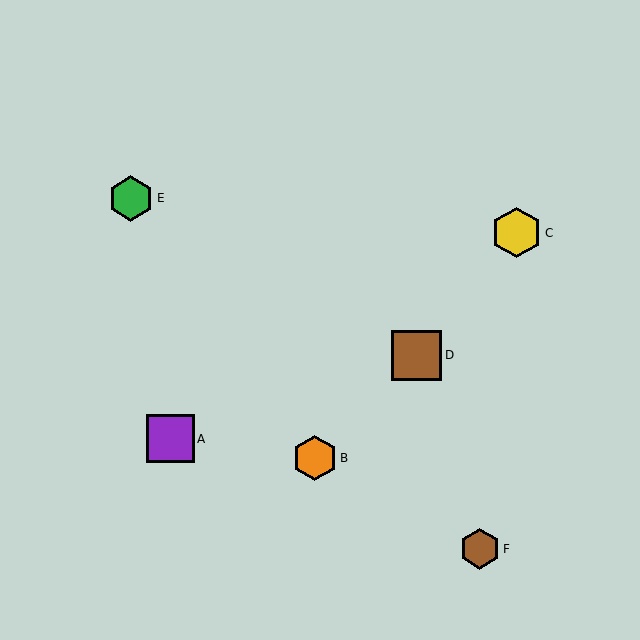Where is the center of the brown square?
The center of the brown square is at (417, 355).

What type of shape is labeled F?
Shape F is a brown hexagon.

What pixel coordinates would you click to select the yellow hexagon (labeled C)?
Click at (517, 233) to select the yellow hexagon C.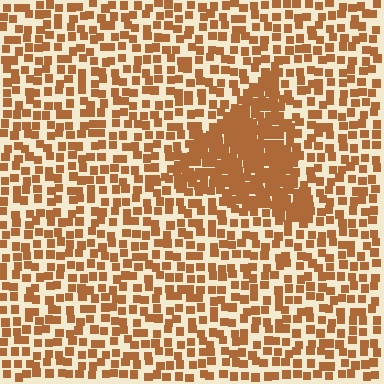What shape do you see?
I see a triangle.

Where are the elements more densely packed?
The elements are more densely packed inside the triangle boundary.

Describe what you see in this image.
The image contains small brown elements arranged at two different densities. A triangle-shaped region is visible where the elements are more densely packed than the surrounding area.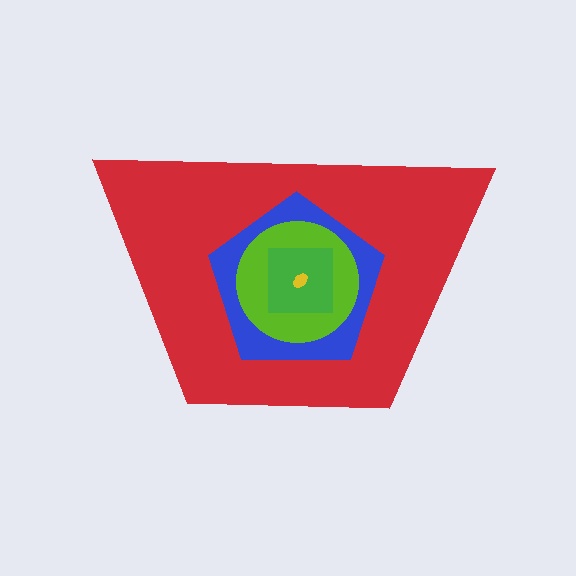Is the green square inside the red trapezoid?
Yes.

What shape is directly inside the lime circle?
The green square.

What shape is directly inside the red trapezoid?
The blue pentagon.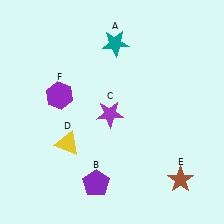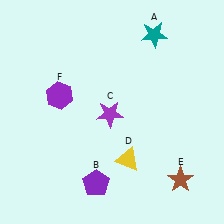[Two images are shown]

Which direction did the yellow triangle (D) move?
The yellow triangle (D) moved right.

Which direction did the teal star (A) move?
The teal star (A) moved right.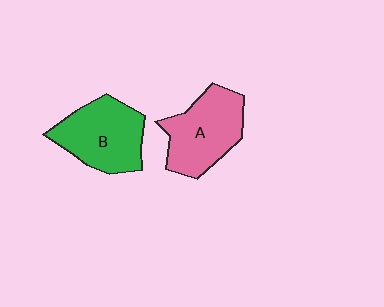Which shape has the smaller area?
Shape A (pink).